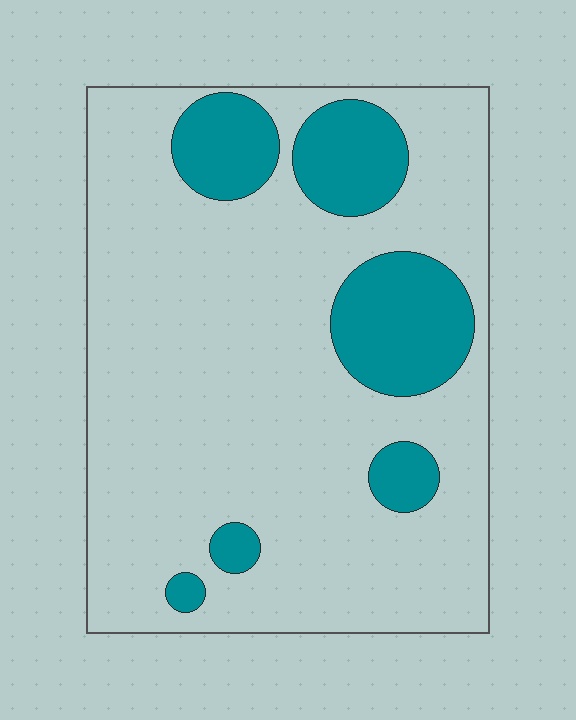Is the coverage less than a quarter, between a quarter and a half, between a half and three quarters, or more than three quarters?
Less than a quarter.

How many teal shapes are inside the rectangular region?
6.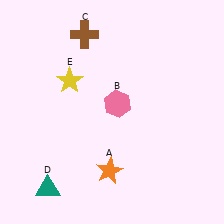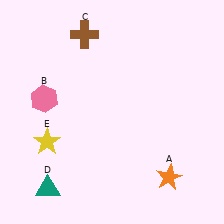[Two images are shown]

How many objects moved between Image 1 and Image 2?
3 objects moved between the two images.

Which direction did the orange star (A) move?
The orange star (A) moved right.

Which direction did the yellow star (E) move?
The yellow star (E) moved down.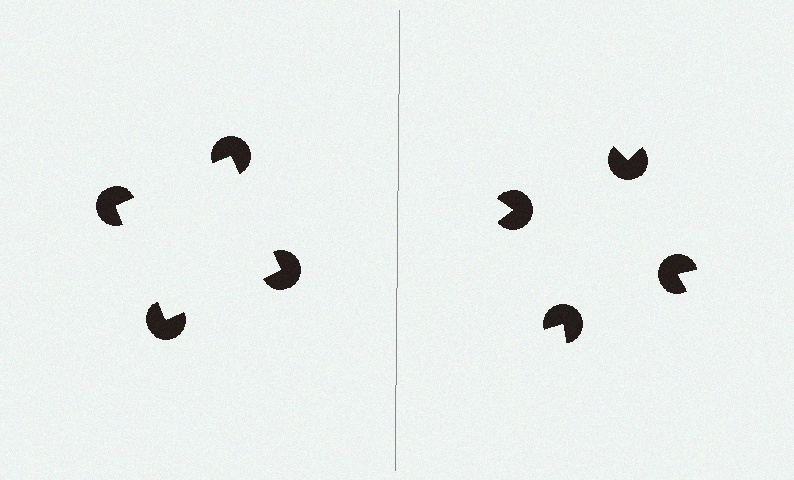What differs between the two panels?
The pac-man discs are positioned identically on both sides; only the wedge orientations differ. On the left they align to a square; on the right they are misaligned.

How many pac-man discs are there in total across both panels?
8 — 4 on each side.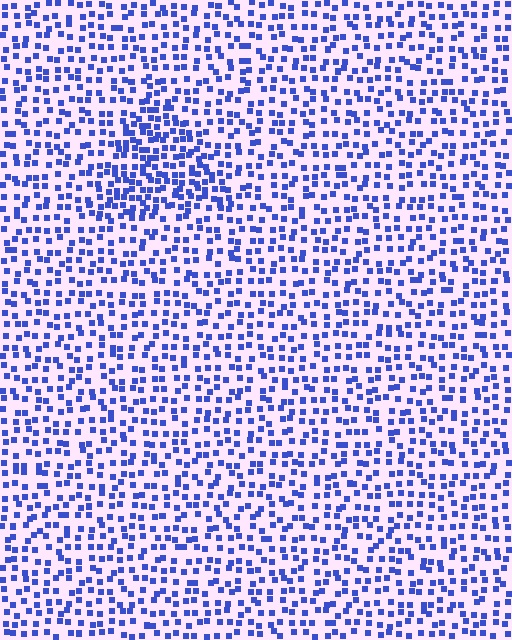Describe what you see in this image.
The image contains small blue elements arranged at two different densities. A triangle-shaped region is visible where the elements are more densely packed than the surrounding area.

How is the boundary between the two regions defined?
The boundary is defined by a change in element density (approximately 1.7x ratio). All elements are the same color, size, and shape.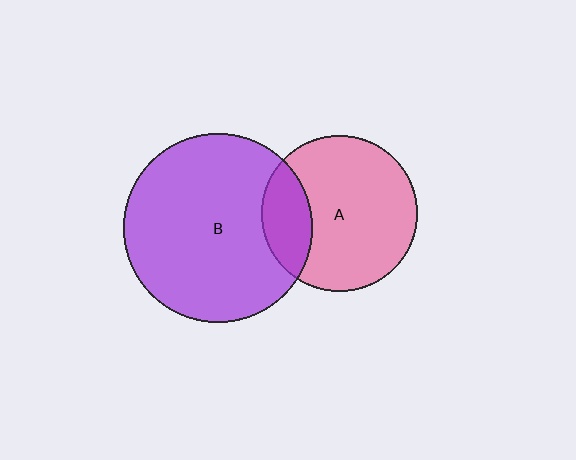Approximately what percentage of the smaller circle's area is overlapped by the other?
Approximately 20%.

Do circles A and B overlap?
Yes.